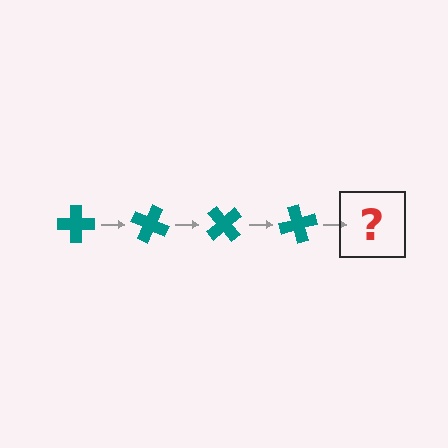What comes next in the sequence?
The next element should be a teal cross rotated 100 degrees.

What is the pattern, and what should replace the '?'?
The pattern is that the cross rotates 25 degrees each step. The '?' should be a teal cross rotated 100 degrees.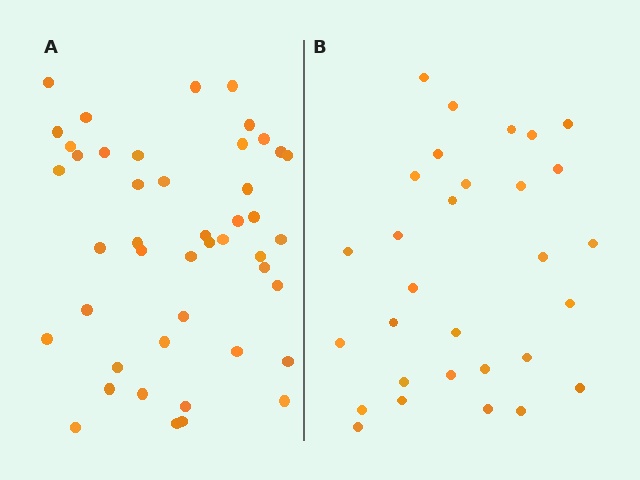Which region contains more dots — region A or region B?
Region A (the left region) has more dots.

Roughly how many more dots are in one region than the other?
Region A has approximately 15 more dots than region B.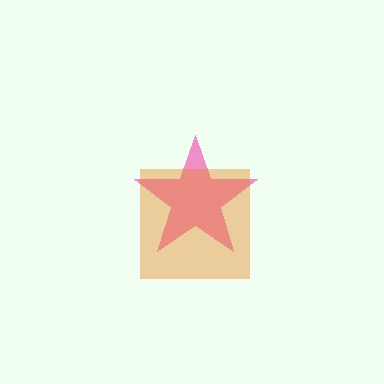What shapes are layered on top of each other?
The layered shapes are: a pink star, an orange square.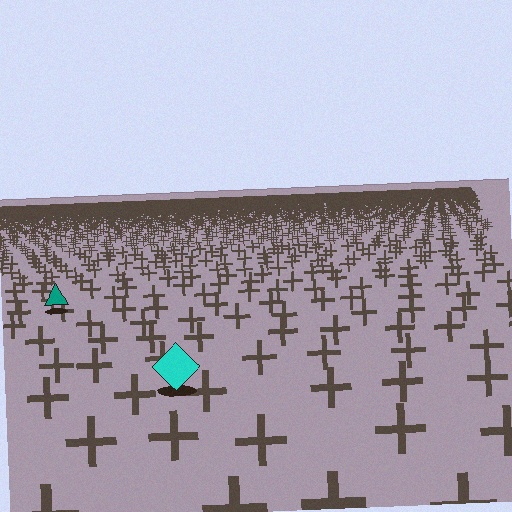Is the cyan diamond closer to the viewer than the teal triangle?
Yes. The cyan diamond is closer — you can tell from the texture gradient: the ground texture is coarser near it.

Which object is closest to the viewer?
The cyan diamond is closest. The texture marks near it are larger and more spread out.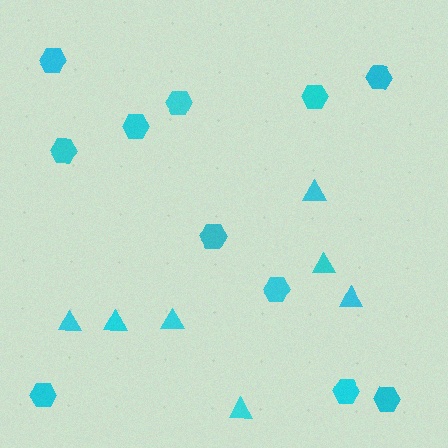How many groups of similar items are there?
There are 2 groups: one group of hexagons (11) and one group of triangles (7).